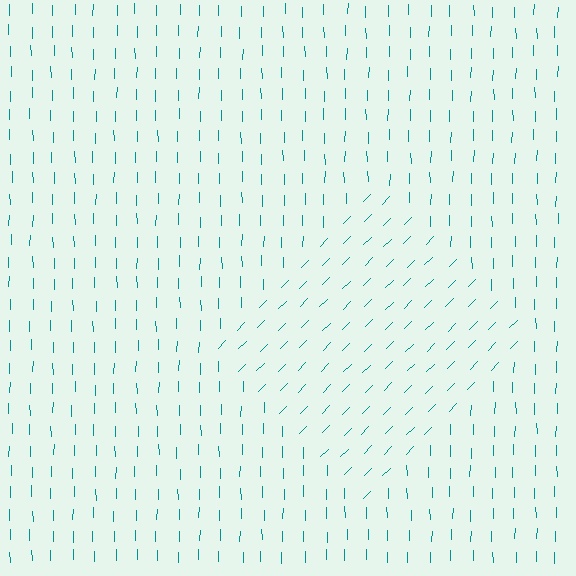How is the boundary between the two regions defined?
The boundary is defined purely by a change in line orientation (approximately 45 degrees difference). All lines are the same color and thickness.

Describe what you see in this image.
The image is filled with small teal line segments. A diamond region in the image has lines oriented differently from the surrounding lines, creating a visible texture boundary.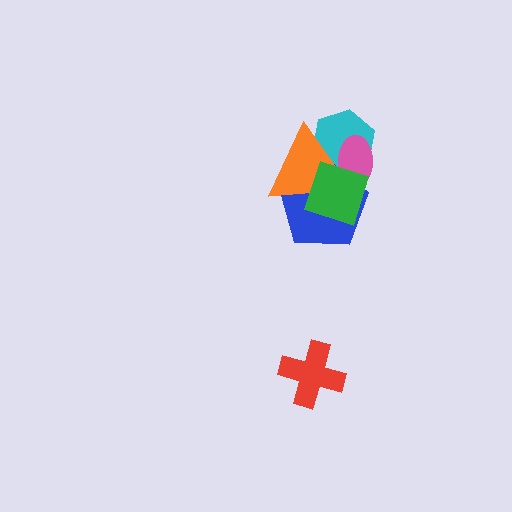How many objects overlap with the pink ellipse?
4 objects overlap with the pink ellipse.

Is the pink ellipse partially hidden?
Yes, it is partially covered by another shape.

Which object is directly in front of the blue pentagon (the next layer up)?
The orange triangle is directly in front of the blue pentagon.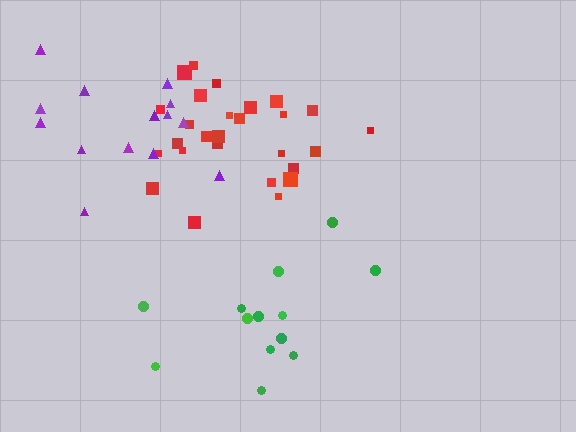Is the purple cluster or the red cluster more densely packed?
Red.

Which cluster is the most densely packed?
Red.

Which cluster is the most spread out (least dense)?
Green.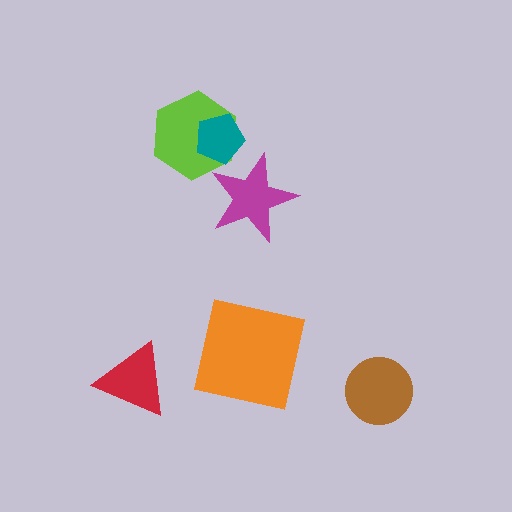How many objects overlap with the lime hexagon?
1 object overlaps with the lime hexagon.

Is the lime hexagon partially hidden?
Yes, it is partially covered by another shape.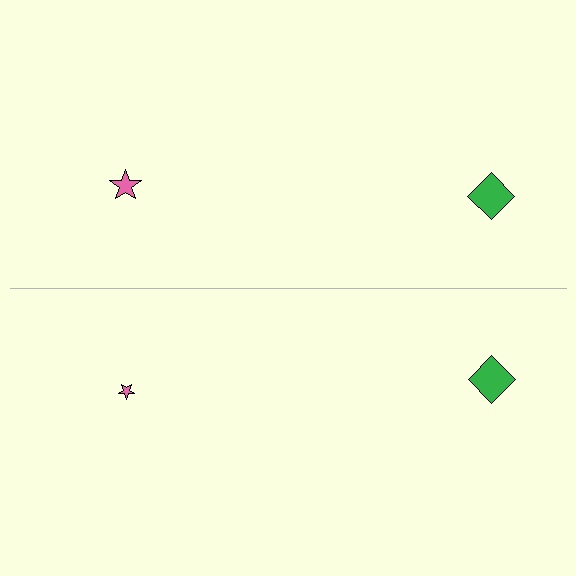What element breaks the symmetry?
The pink star on the bottom side has a different size than its mirror counterpart.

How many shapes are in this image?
There are 4 shapes in this image.